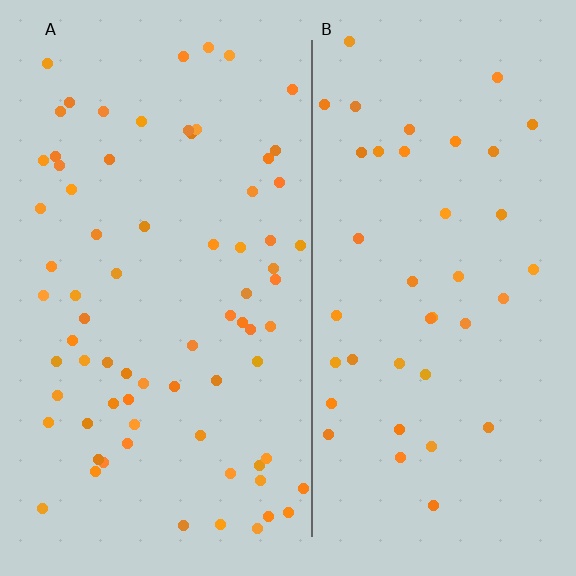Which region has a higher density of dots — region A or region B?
A (the left).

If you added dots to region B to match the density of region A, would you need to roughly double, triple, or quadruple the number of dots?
Approximately double.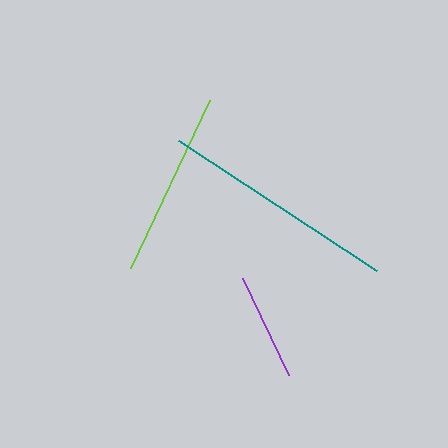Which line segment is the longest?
The teal line is the longest at approximately 237 pixels.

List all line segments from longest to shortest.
From longest to shortest: teal, lime, purple.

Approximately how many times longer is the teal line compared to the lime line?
The teal line is approximately 1.3 times the length of the lime line.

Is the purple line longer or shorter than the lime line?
The lime line is longer than the purple line.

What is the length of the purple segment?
The purple segment is approximately 107 pixels long.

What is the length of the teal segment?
The teal segment is approximately 237 pixels long.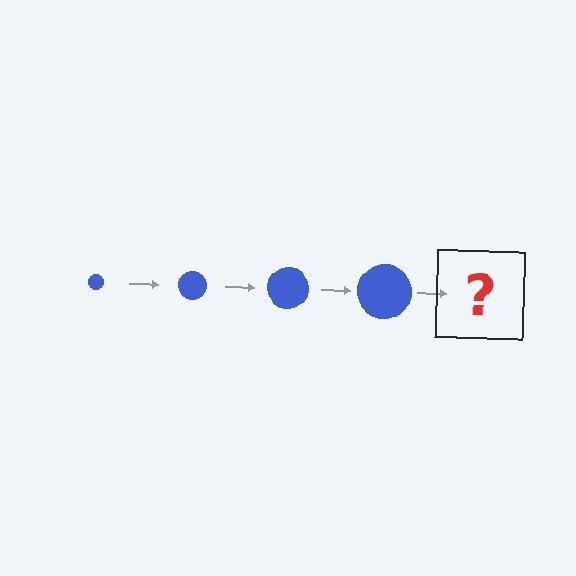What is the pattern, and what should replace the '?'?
The pattern is that the circle gets progressively larger each step. The '?' should be a blue circle, larger than the previous one.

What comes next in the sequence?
The next element should be a blue circle, larger than the previous one.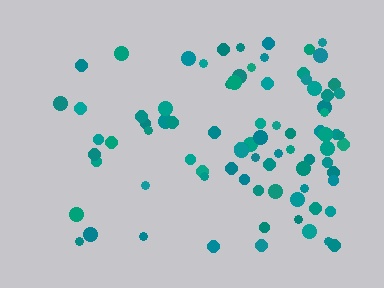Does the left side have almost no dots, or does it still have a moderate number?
Still a moderate number, just noticeably fewer than the right.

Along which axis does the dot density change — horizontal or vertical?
Horizontal.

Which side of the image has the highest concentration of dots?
The right.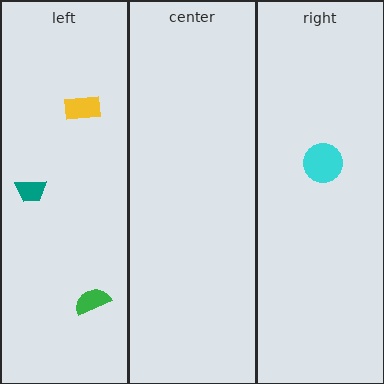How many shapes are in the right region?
1.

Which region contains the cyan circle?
The right region.